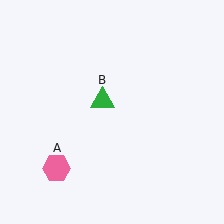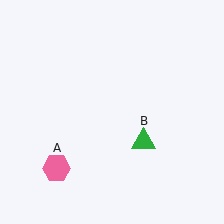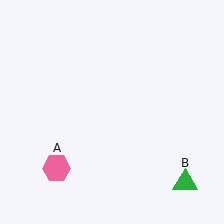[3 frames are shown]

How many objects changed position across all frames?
1 object changed position: green triangle (object B).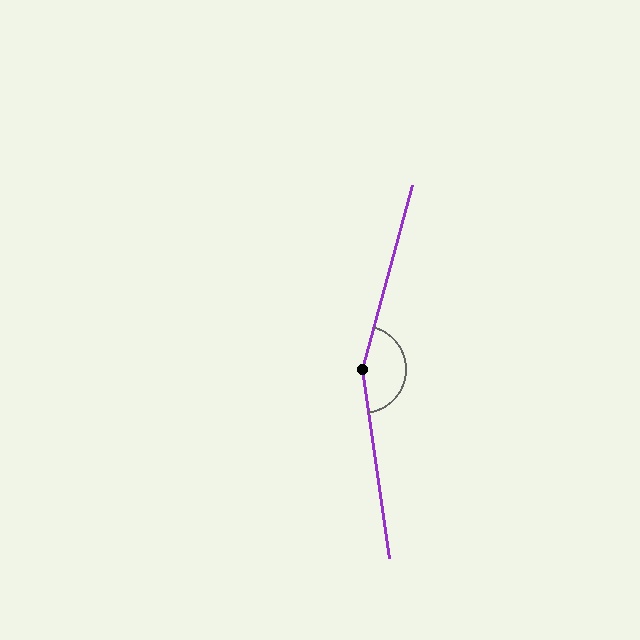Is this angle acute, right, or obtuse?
It is obtuse.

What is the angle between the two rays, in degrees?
Approximately 157 degrees.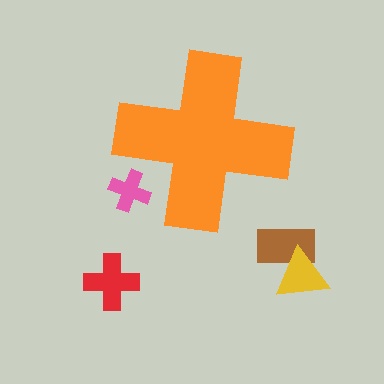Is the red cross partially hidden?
No, the red cross is fully visible.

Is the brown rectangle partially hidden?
No, the brown rectangle is fully visible.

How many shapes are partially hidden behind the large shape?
1 shape is partially hidden.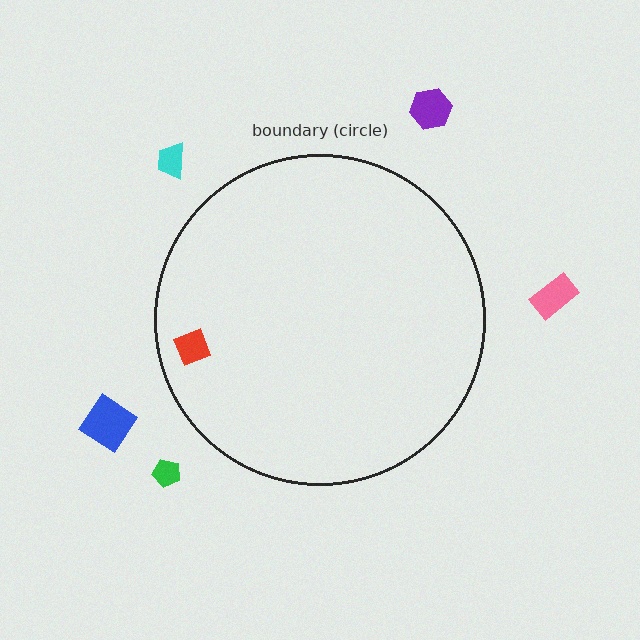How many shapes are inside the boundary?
1 inside, 5 outside.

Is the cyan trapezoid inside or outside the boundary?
Outside.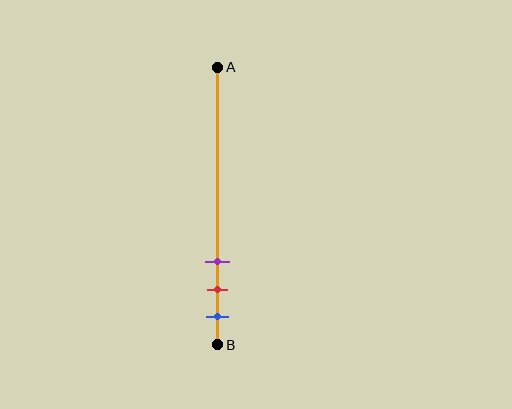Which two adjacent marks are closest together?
The red and blue marks are the closest adjacent pair.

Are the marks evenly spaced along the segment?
Yes, the marks are approximately evenly spaced.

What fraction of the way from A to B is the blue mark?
The blue mark is approximately 90% (0.9) of the way from A to B.